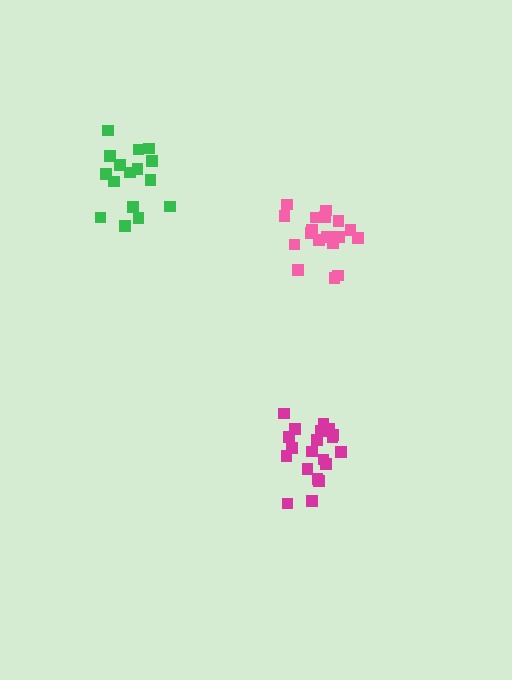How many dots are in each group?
Group 1: 18 dots, Group 2: 16 dots, Group 3: 20 dots (54 total).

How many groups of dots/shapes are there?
There are 3 groups.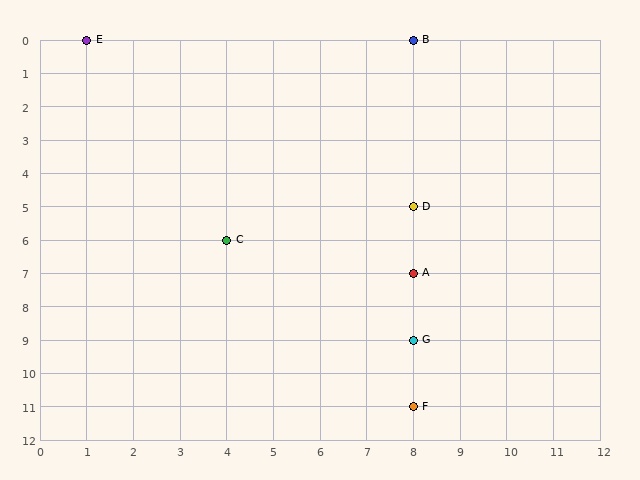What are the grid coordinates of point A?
Point A is at grid coordinates (8, 7).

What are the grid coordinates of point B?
Point B is at grid coordinates (8, 0).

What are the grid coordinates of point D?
Point D is at grid coordinates (8, 5).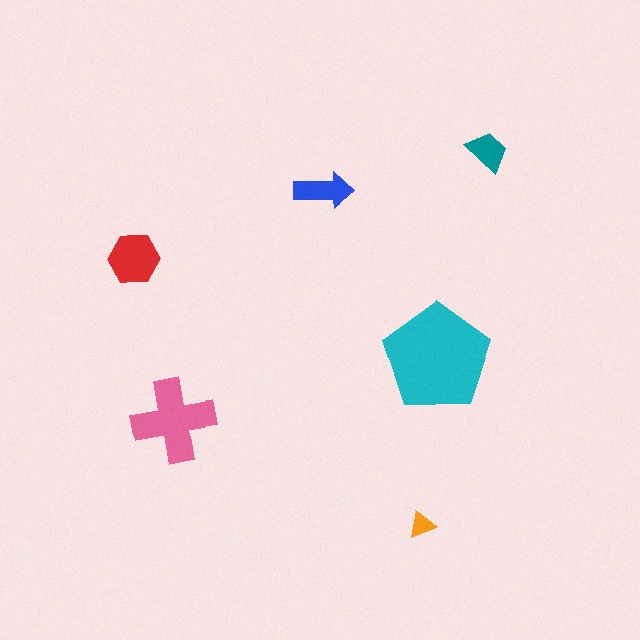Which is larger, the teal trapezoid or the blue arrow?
The blue arrow.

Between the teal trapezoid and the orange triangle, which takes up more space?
The teal trapezoid.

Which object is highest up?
The teal trapezoid is topmost.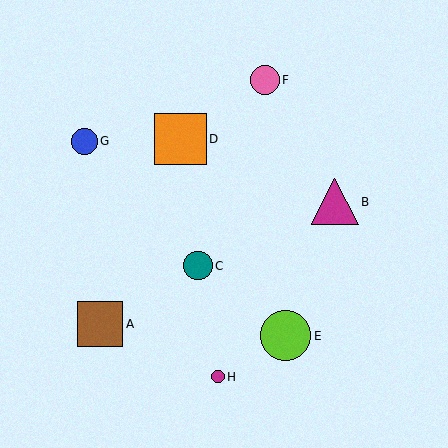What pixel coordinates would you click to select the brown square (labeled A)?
Click at (100, 324) to select the brown square A.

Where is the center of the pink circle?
The center of the pink circle is at (265, 80).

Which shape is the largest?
The orange square (labeled D) is the largest.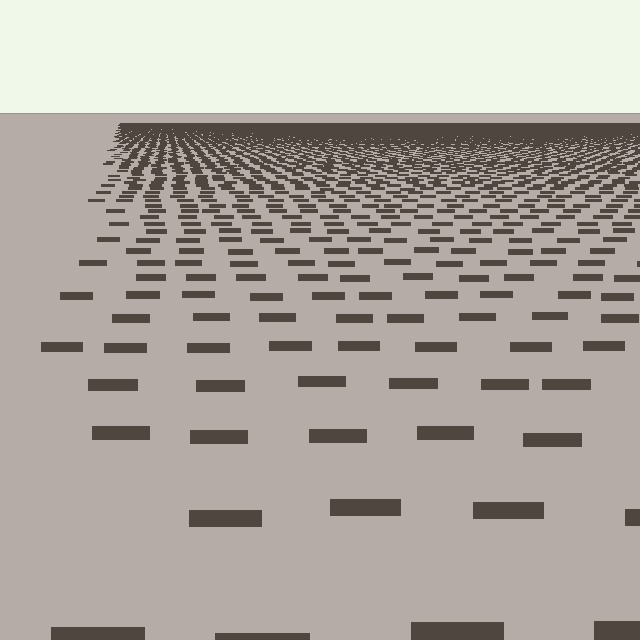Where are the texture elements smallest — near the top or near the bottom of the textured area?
Near the top.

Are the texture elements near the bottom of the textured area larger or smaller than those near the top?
Larger. Near the bottom, elements are closer to the viewer and appear at a bigger on-screen size.